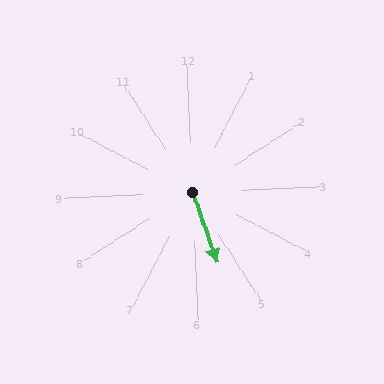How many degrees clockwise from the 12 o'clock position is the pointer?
Approximately 163 degrees.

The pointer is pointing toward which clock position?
Roughly 5 o'clock.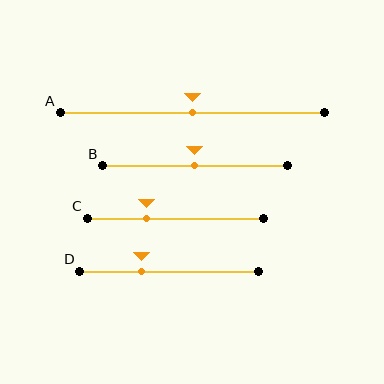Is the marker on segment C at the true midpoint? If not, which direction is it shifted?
No, the marker on segment C is shifted to the left by about 16% of the segment length.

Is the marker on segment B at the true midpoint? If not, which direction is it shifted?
Yes, the marker on segment B is at the true midpoint.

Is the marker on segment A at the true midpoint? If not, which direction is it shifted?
Yes, the marker on segment A is at the true midpoint.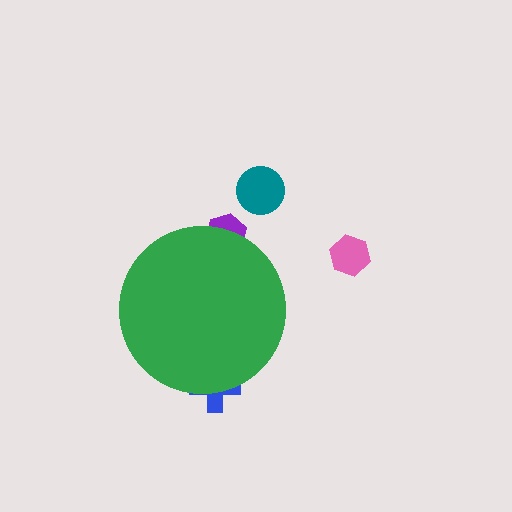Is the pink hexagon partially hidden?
No, the pink hexagon is fully visible.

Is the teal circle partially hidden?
No, the teal circle is fully visible.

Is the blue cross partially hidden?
Yes, the blue cross is partially hidden behind the green circle.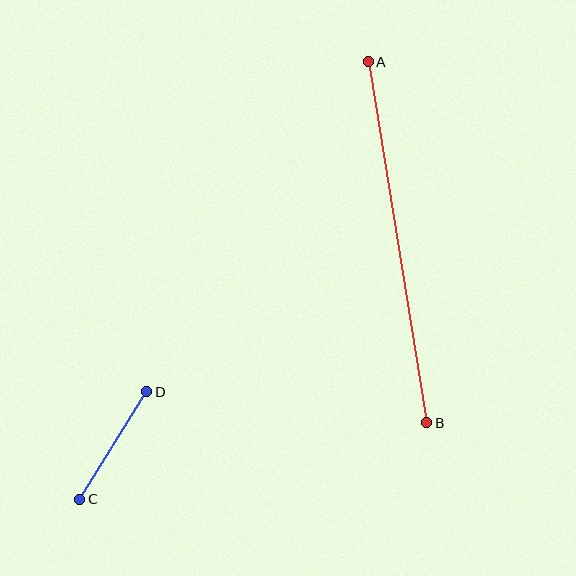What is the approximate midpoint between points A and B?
The midpoint is at approximately (397, 242) pixels.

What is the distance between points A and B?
The distance is approximately 365 pixels.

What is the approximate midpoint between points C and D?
The midpoint is at approximately (113, 445) pixels.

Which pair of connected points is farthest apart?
Points A and B are farthest apart.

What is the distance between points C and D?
The distance is approximately 126 pixels.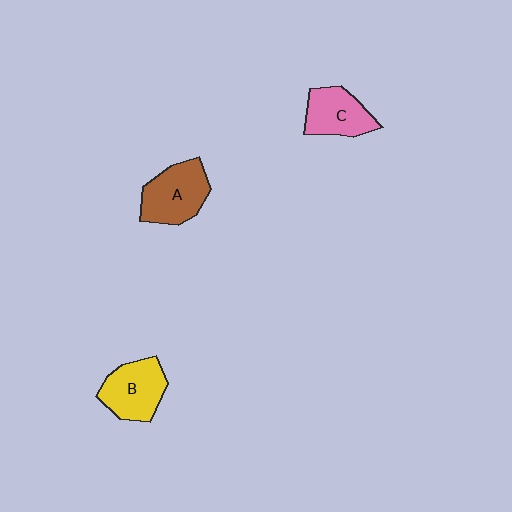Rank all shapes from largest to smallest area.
From largest to smallest: A (brown), B (yellow), C (pink).